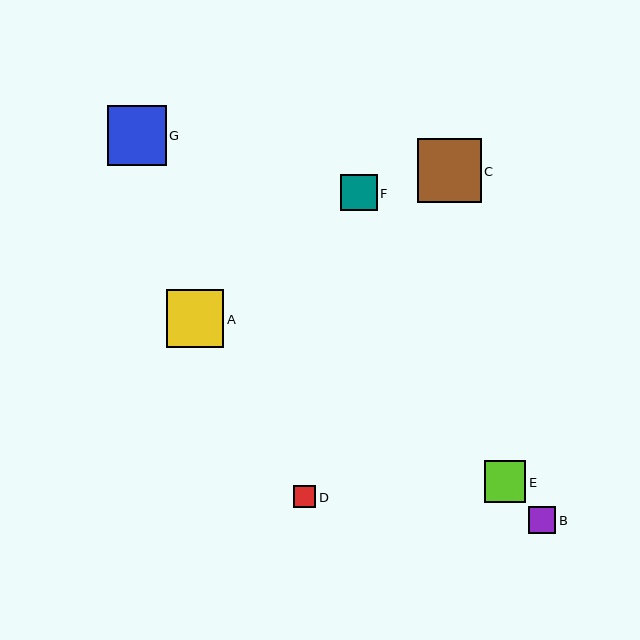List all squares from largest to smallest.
From largest to smallest: C, G, A, E, F, B, D.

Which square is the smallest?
Square D is the smallest with a size of approximately 22 pixels.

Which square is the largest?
Square C is the largest with a size of approximately 64 pixels.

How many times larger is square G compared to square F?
Square G is approximately 1.6 times the size of square F.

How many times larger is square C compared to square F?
Square C is approximately 1.7 times the size of square F.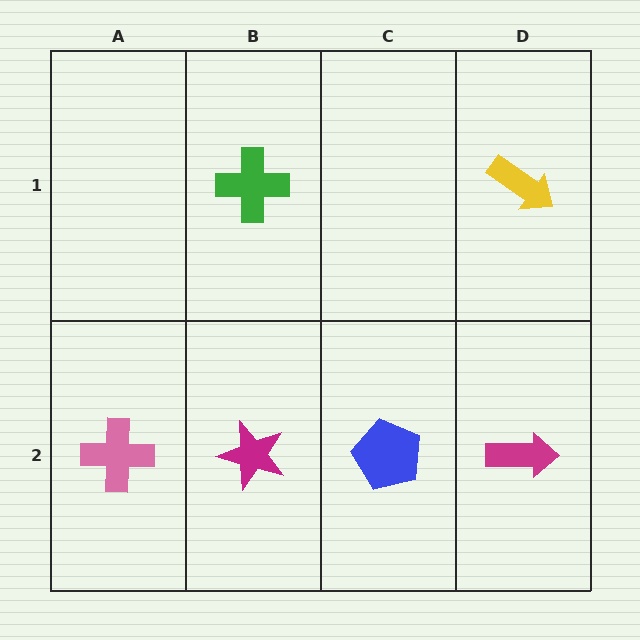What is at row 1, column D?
A yellow arrow.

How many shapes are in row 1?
2 shapes.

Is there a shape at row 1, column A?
No, that cell is empty.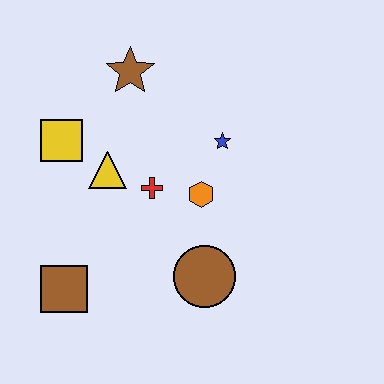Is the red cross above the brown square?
Yes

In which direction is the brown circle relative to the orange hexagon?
The brown circle is below the orange hexagon.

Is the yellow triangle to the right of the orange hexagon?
No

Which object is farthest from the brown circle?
The brown star is farthest from the brown circle.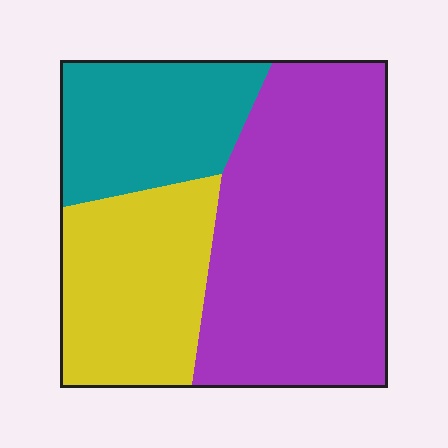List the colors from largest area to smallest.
From largest to smallest: purple, yellow, teal.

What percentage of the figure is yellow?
Yellow takes up about one quarter (1/4) of the figure.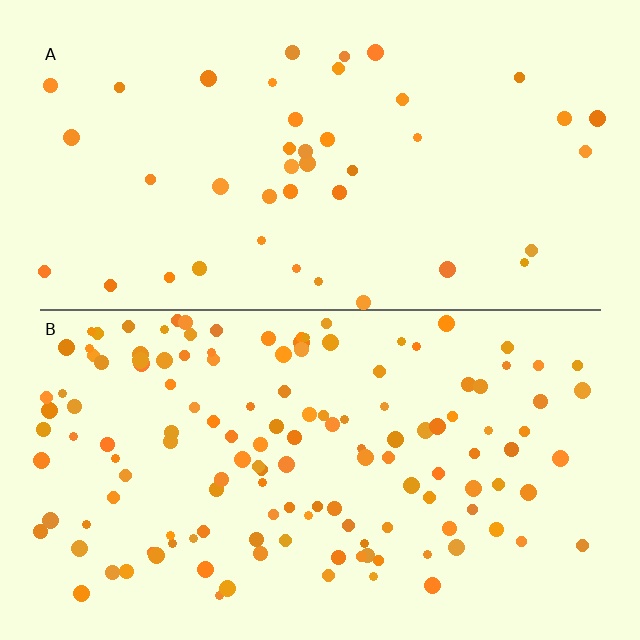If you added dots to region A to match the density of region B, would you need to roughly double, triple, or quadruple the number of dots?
Approximately triple.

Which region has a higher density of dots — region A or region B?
B (the bottom).